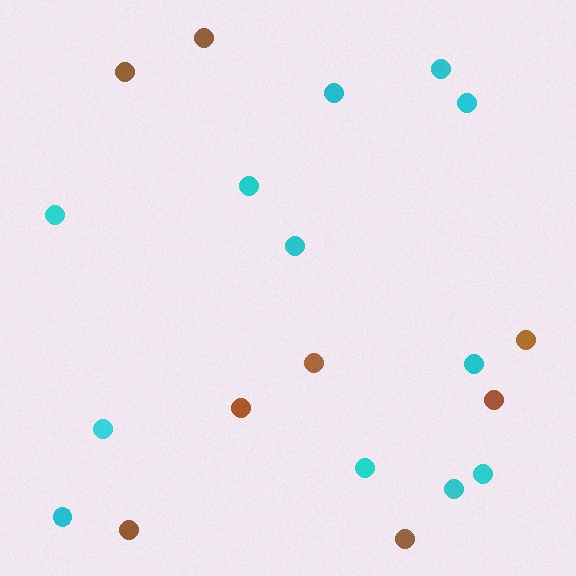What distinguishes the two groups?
There are 2 groups: one group of cyan circles (12) and one group of brown circles (8).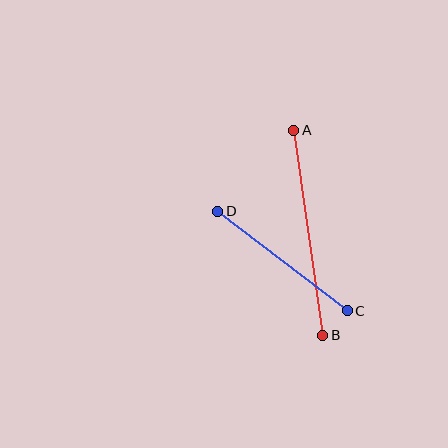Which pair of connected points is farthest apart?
Points A and B are farthest apart.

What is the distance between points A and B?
The distance is approximately 207 pixels.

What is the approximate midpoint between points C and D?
The midpoint is at approximately (282, 261) pixels.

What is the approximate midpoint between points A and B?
The midpoint is at approximately (308, 233) pixels.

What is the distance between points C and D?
The distance is approximately 163 pixels.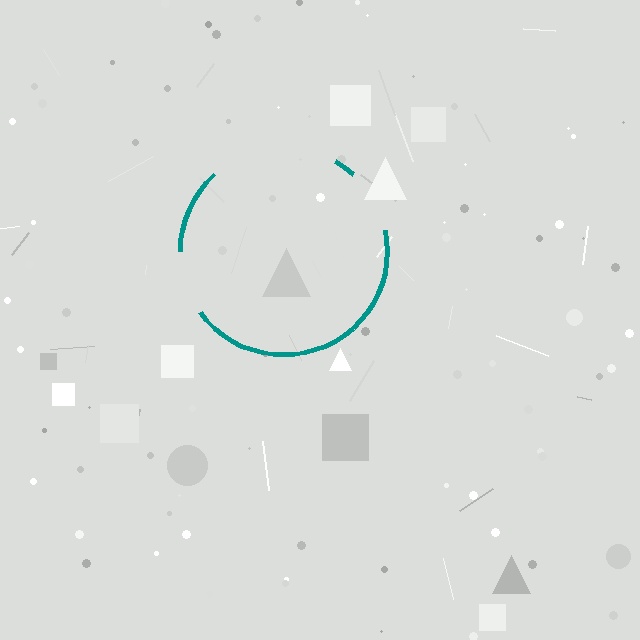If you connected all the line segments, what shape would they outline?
They would outline a circle.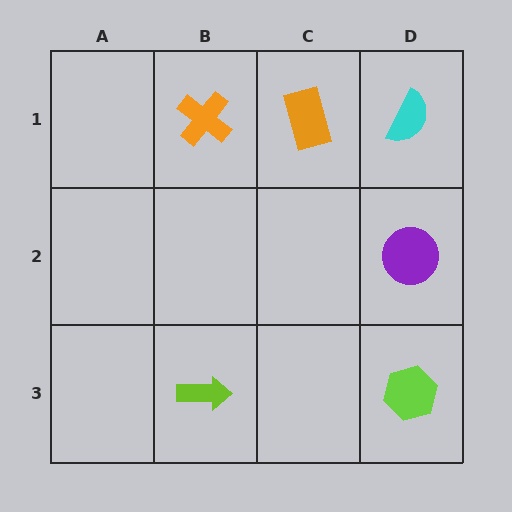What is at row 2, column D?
A purple circle.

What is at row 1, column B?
An orange cross.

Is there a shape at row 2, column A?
No, that cell is empty.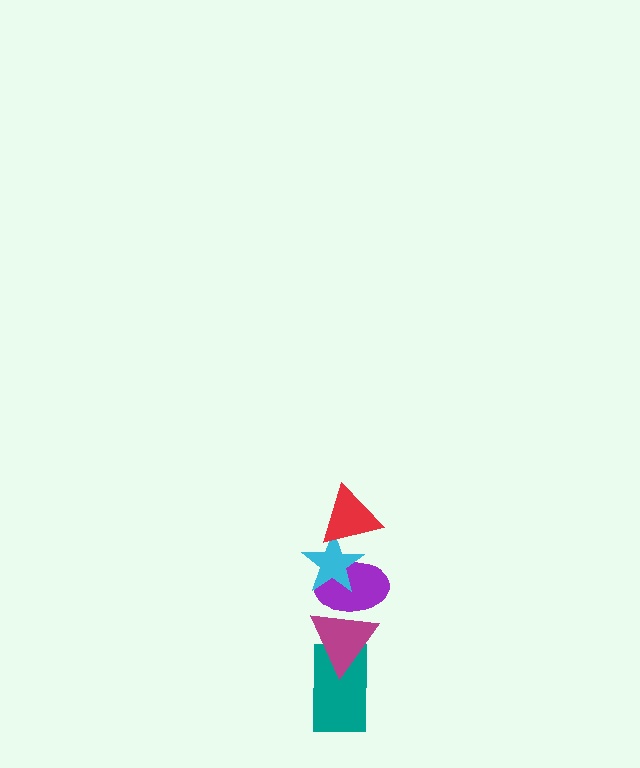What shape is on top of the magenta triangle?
The purple ellipse is on top of the magenta triangle.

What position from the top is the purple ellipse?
The purple ellipse is 3rd from the top.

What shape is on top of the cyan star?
The red triangle is on top of the cyan star.